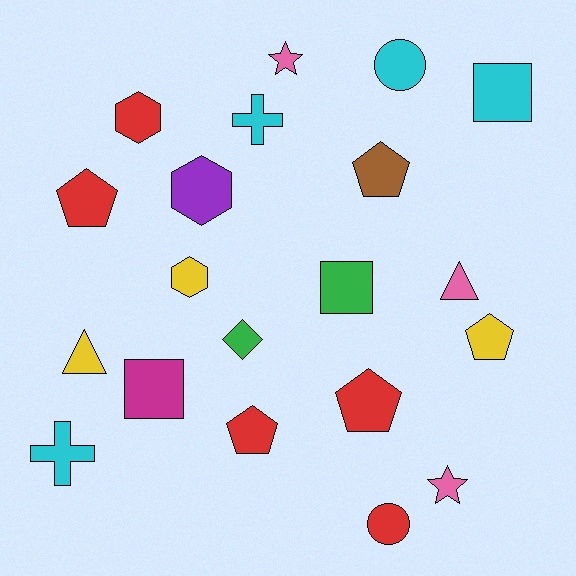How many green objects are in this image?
There are 2 green objects.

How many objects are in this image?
There are 20 objects.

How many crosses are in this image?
There are 2 crosses.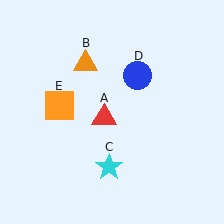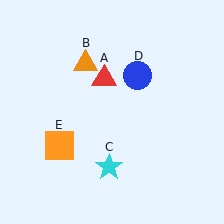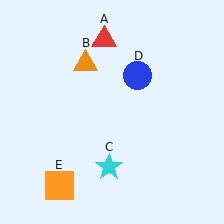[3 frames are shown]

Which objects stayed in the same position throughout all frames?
Orange triangle (object B) and cyan star (object C) and blue circle (object D) remained stationary.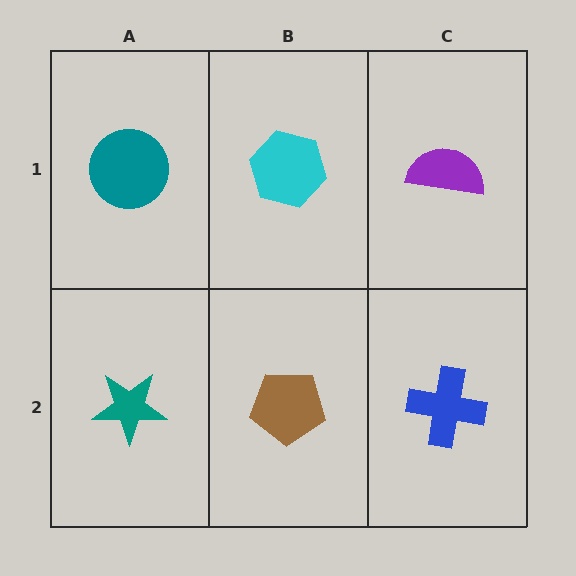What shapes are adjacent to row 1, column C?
A blue cross (row 2, column C), a cyan hexagon (row 1, column B).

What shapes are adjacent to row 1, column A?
A teal star (row 2, column A), a cyan hexagon (row 1, column B).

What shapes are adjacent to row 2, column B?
A cyan hexagon (row 1, column B), a teal star (row 2, column A), a blue cross (row 2, column C).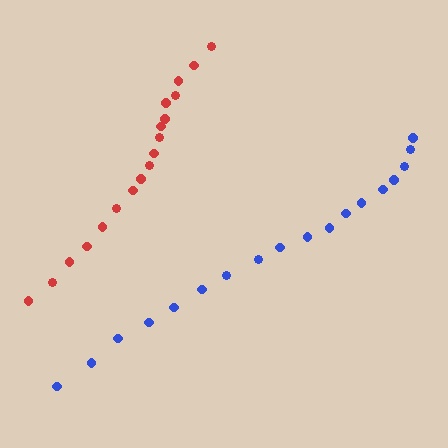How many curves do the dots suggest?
There are 2 distinct paths.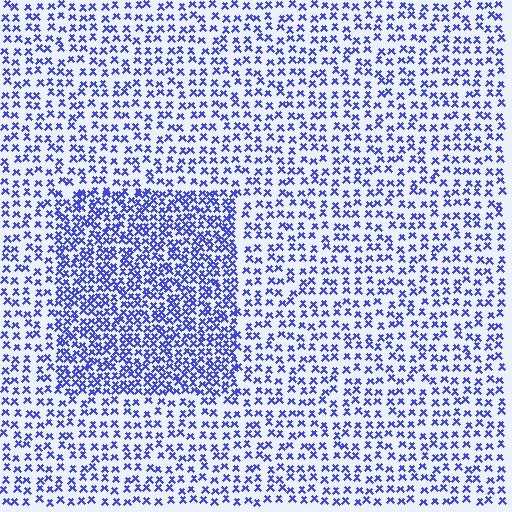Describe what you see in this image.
The image contains small blue elements arranged at two different densities. A rectangle-shaped region is visible where the elements are more densely packed than the surrounding area.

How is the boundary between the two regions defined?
The boundary is defined by a change in element density (approximately 1.9x ratio). All elements are the same color, size, and shape.